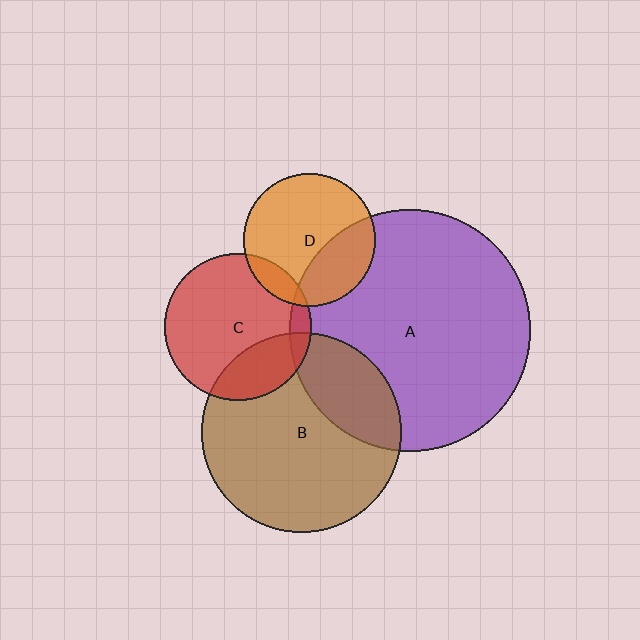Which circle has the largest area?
Circle A (purple).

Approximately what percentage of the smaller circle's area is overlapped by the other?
Approximately 25%.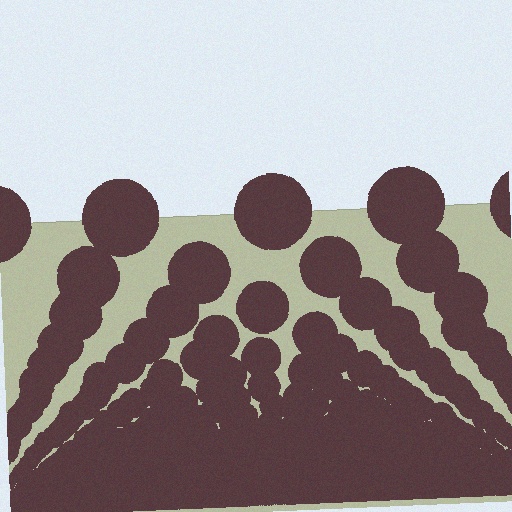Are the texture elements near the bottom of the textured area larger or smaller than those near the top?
Smaller. The gradient is inverted — elements near the bottom are smaller and denser.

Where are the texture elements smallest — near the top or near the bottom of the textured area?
Near the bottom.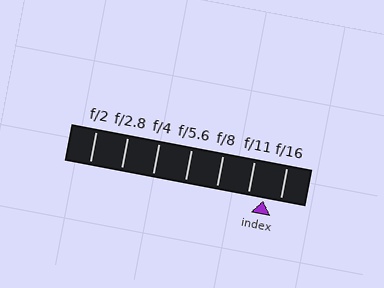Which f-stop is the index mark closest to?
The index mark is closest to f/16.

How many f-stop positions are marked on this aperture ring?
There are 7 f-stop positions marked.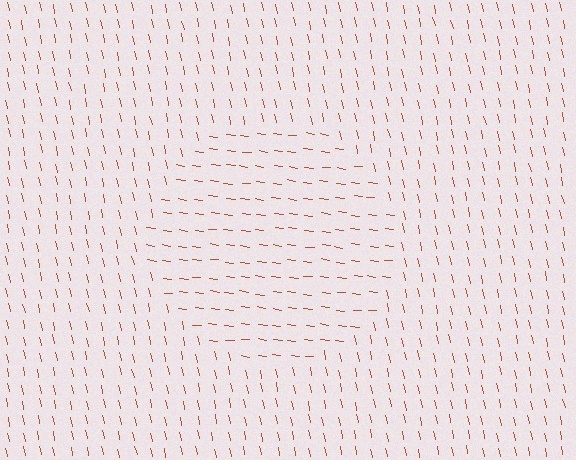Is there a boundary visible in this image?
Yes, there is a texture boundary formed by a change in line orientation.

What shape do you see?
I see a circle.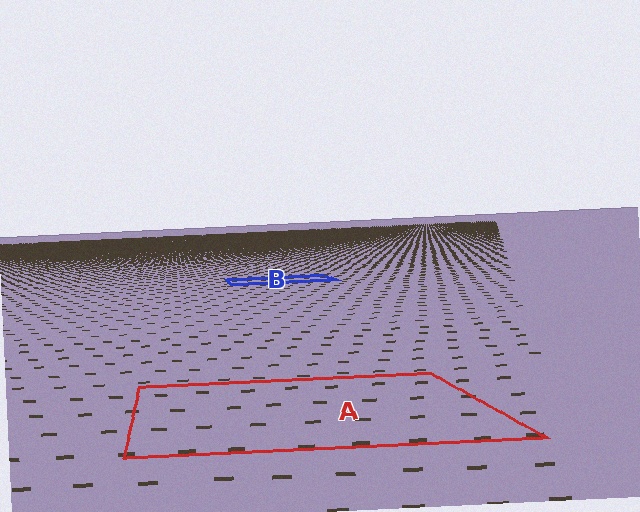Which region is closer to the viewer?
Region A is closer. The texture elements there are larger and more spread out.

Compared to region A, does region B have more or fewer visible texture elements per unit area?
Region B has more texture elements per unit area — they are packed more densely because it is farther away.